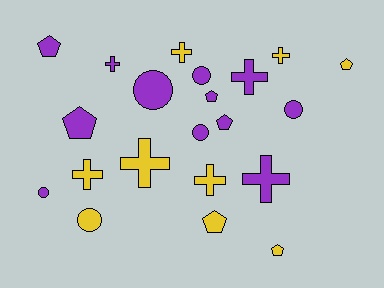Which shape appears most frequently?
Cross, with 8 objects.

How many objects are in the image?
There are 21 objects.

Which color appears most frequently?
Purple, with 12 objects.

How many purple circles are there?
There are 5 purple circles.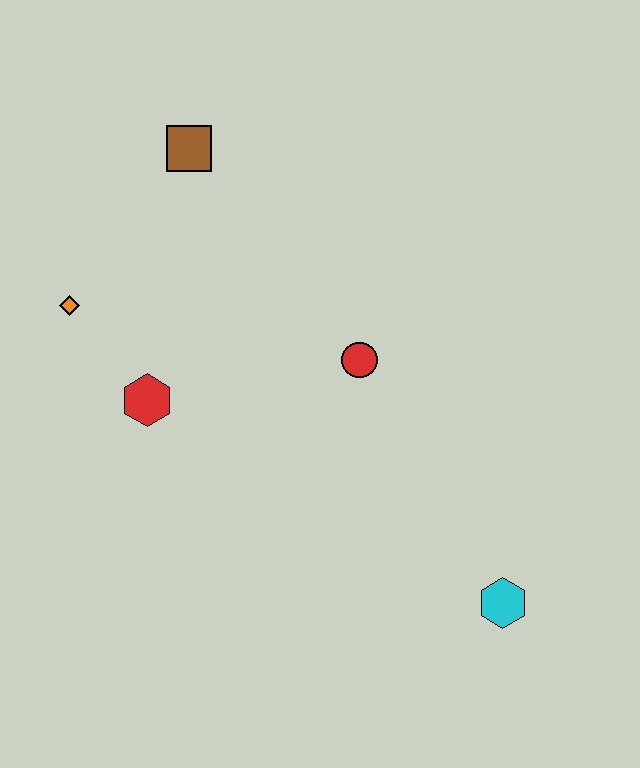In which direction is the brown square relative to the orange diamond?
The brown square is above the orange diamond.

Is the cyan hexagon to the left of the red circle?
No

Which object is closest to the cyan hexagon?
The red circle is closest to the cyan hexagon.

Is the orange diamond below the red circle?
No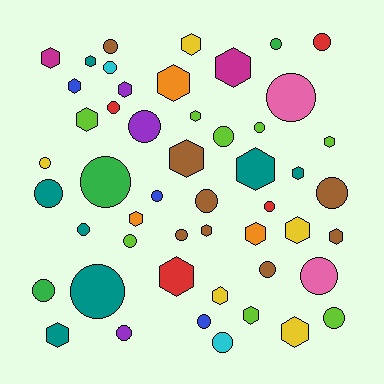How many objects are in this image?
There are 50 objects.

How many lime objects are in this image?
There are 8 lime objects.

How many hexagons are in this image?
There are 23 hexagons.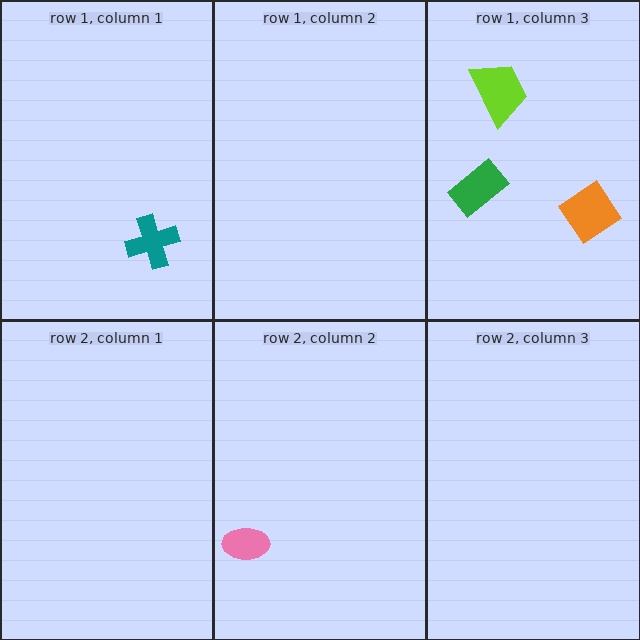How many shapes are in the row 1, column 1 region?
1.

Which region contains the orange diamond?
The row 1, column 3 region.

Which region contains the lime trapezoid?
The row 1, column 3 region.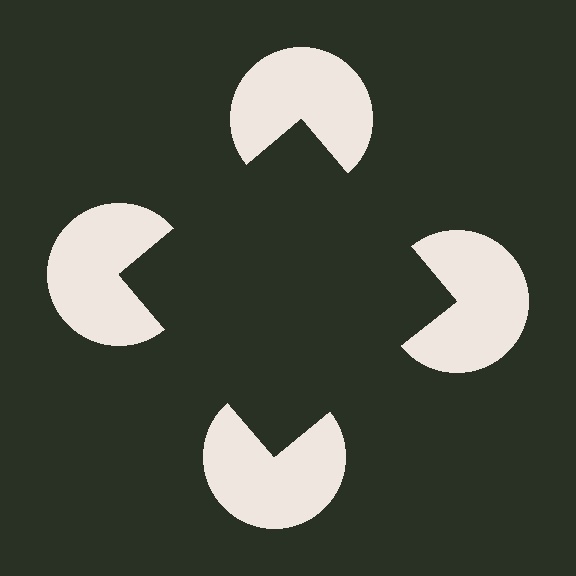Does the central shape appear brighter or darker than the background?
It typically appears slightly darker than the background, even though no actual brightness change is drawn.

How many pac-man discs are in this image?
There are 4 — one at each vertex of the illusory square.